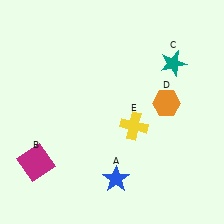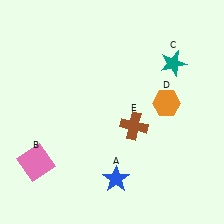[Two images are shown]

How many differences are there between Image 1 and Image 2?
There are 2 differences between the two images.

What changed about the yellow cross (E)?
In Image 1, E is yellow. In Image 2, it changed to brown.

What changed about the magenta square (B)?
In Image 1, B is magenta. In Image 2, it changed to pink.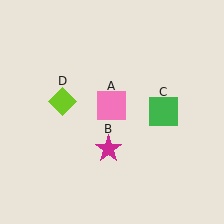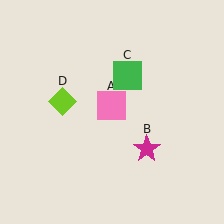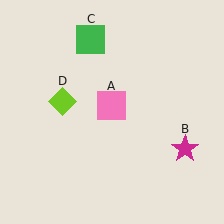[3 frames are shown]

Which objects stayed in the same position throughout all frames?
Pink square (object A) and lime diamond (object D) remained stationary.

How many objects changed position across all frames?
2 objects changed position: magenta star (object B), green square (object C).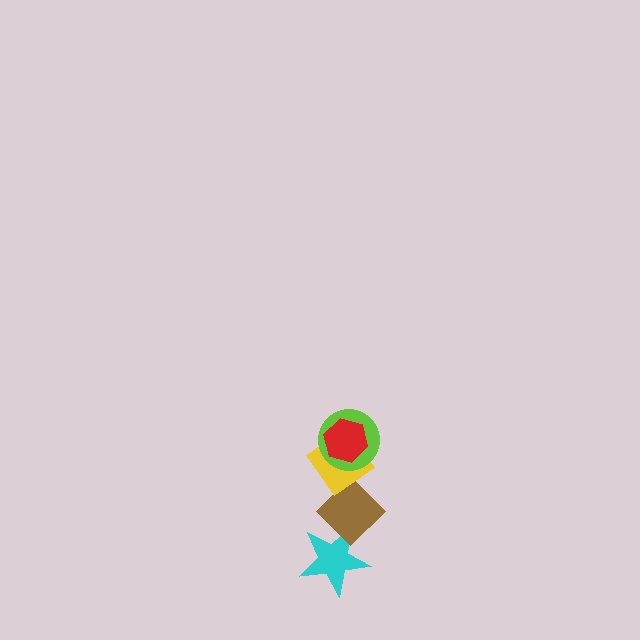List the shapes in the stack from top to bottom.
From top to bottom: the red hexagon, the lime circle, the yellow diamond, the brown diamond, the cyan star.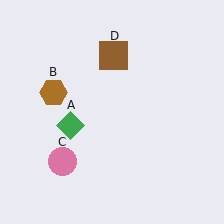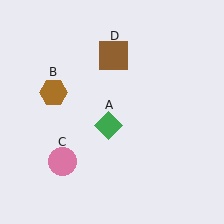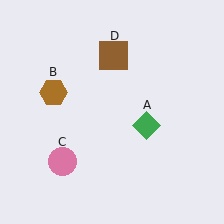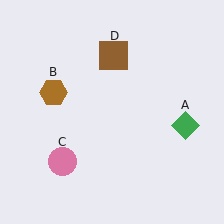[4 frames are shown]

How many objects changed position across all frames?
1 object changed position: green diamond (object A).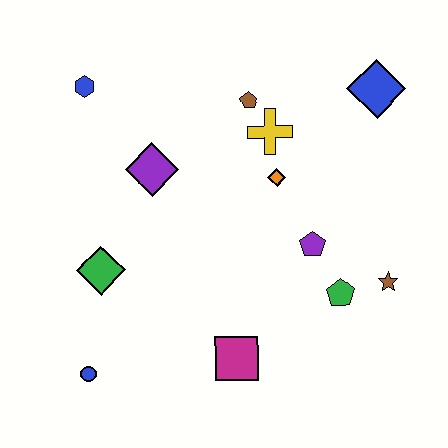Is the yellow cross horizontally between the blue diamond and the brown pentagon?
Yes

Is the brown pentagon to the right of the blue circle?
Yes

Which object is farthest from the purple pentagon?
The blue hexagon is farthest from the purple pentagon.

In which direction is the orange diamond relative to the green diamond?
The orange diamond is to the right of the green diamond.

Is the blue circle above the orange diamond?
No